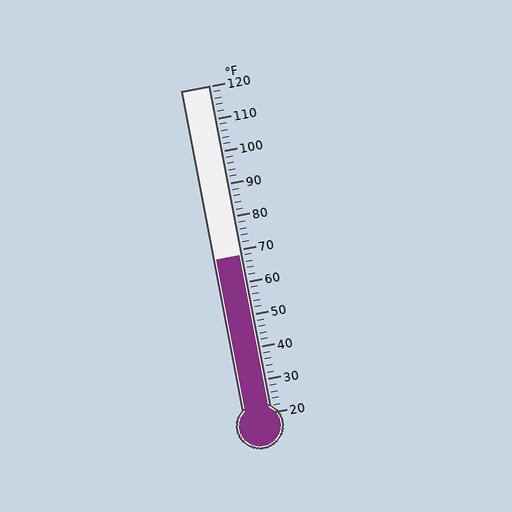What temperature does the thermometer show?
The thermometer shows approximately 68°F.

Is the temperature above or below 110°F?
The temperature is below 110°F.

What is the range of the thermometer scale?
The thermometer scale ranges from 20°F to 120°F.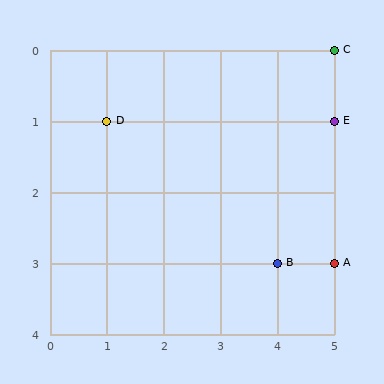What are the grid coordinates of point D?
Point D is at grid coordinates (1, 1).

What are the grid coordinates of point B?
Point B is at grid coordinates (4, 3).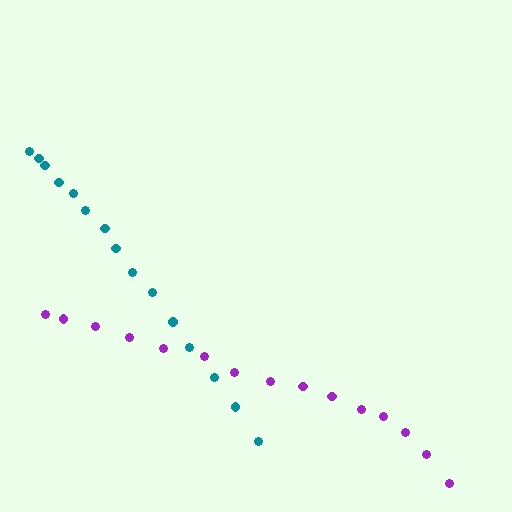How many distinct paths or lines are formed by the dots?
There are 2 distinct paths.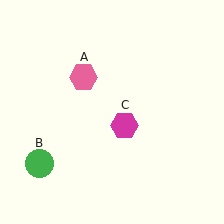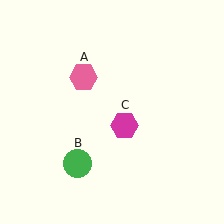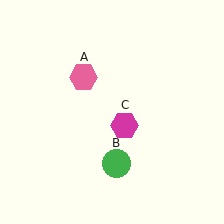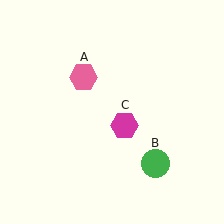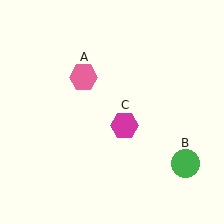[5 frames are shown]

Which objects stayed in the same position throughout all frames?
Pink hexagon (object A) and magenta hexagon (object C) remained stationary.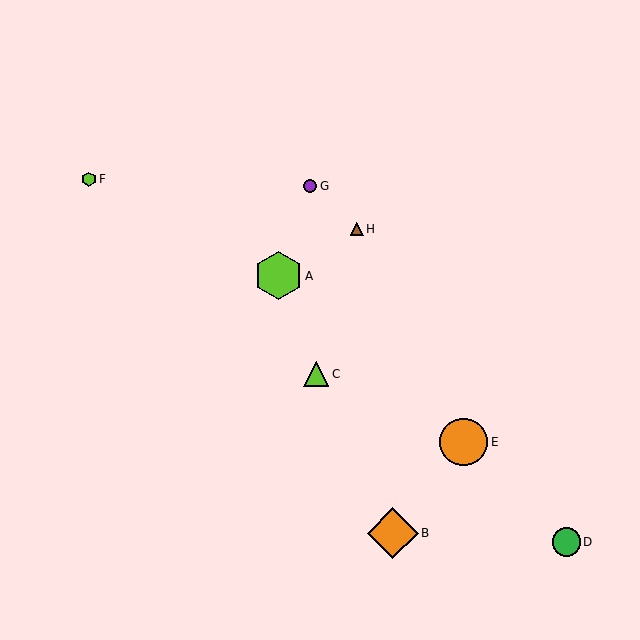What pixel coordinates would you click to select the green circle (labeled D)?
Click at (566, 542) to select the green circle D.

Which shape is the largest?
The orange diamond (labeled B) is the largest.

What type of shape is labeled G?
Shape G is a purple circle.